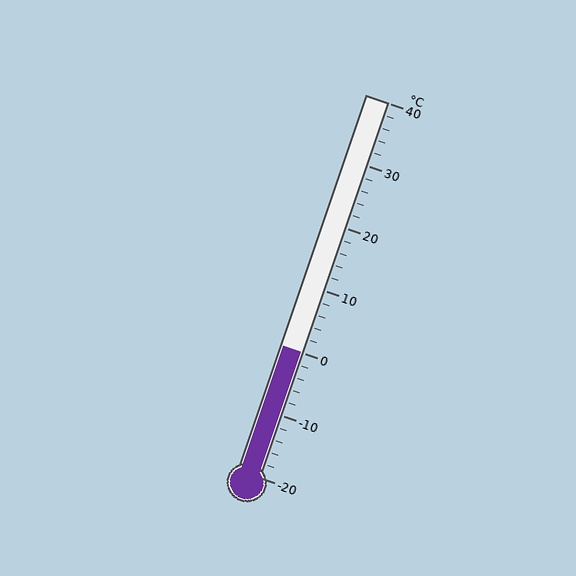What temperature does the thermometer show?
The thermometer shows approximately 0°C.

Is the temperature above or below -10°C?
The temperature is above -10°C.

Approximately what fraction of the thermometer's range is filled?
The thermometer is filled to approximately 35% of its range.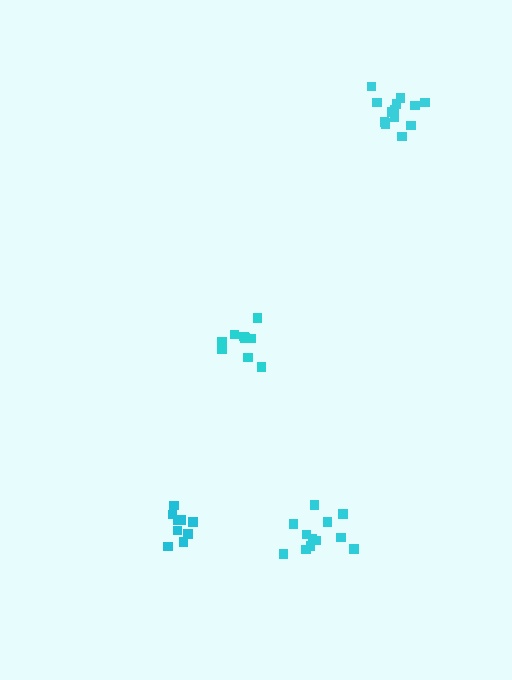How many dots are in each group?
Group 1: 14 dots, Group 2: 9 dots, Group 3: 12 dots, Group 4: 9 dots (44 total).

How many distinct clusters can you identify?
There are 4 distinct clusters.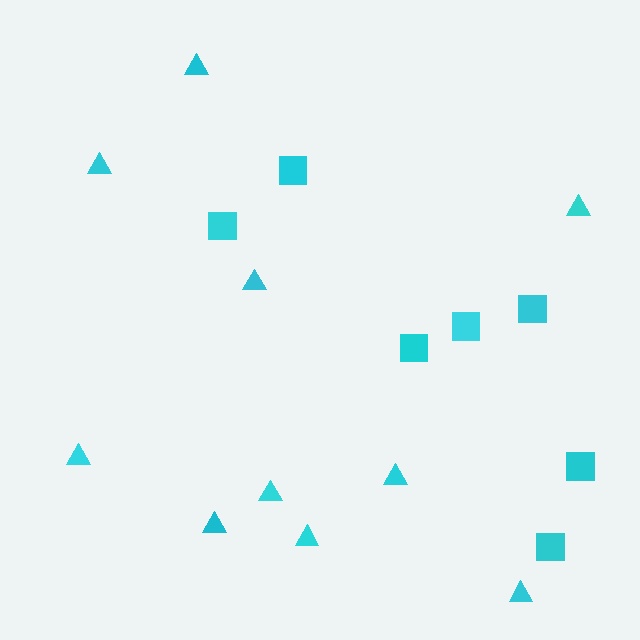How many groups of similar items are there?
There are 2 groups: one group of squares (7) and one group of triangles (10).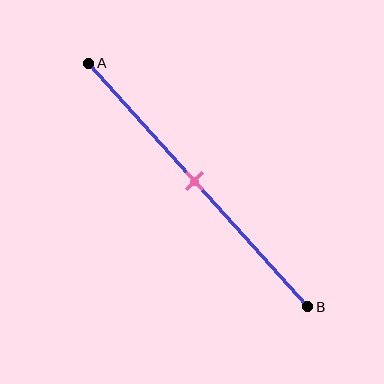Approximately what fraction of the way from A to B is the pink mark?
The pink mark is approximately 50% of the way from A to B.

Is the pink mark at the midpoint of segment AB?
Yes, the mark is approximately at the midpoint.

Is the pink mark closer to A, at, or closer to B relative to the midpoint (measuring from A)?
The pink mark is approximately at the midpoint of segment AB.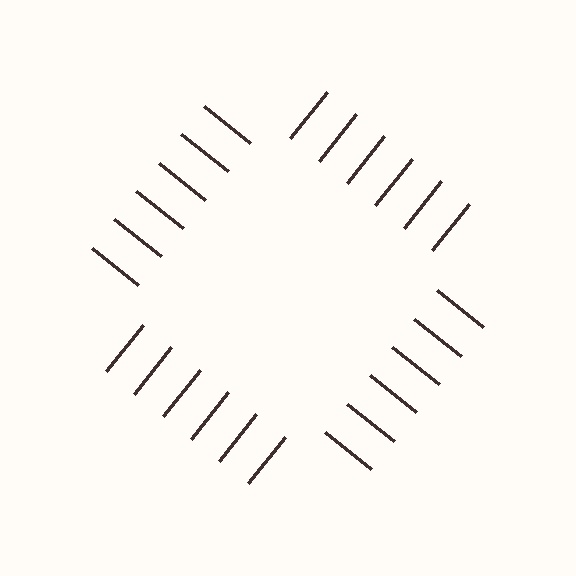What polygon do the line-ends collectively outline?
An illusory square — the line segments terminate on its edges but no continuous stroke is drawn.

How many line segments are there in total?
24 — 6 along each of the 4 edges.